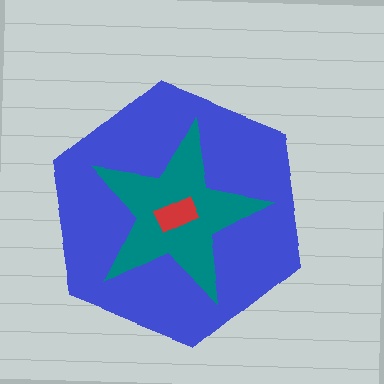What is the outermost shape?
The blue hexagon.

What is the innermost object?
The red rectangle.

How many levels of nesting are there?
3.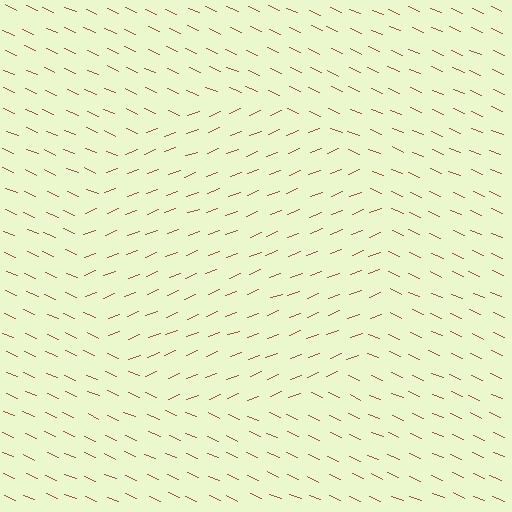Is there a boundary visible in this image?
Yes, there is a texture boundary formed by a change in line orientation.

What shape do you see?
I see a circle.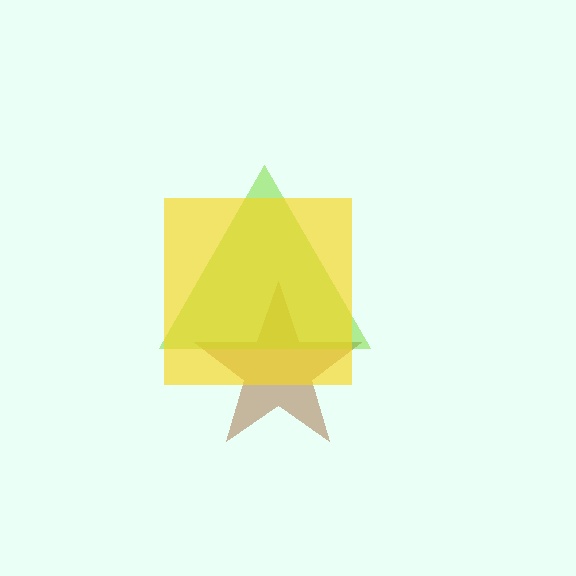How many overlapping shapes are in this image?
There are 3 overlapping shapes in the image.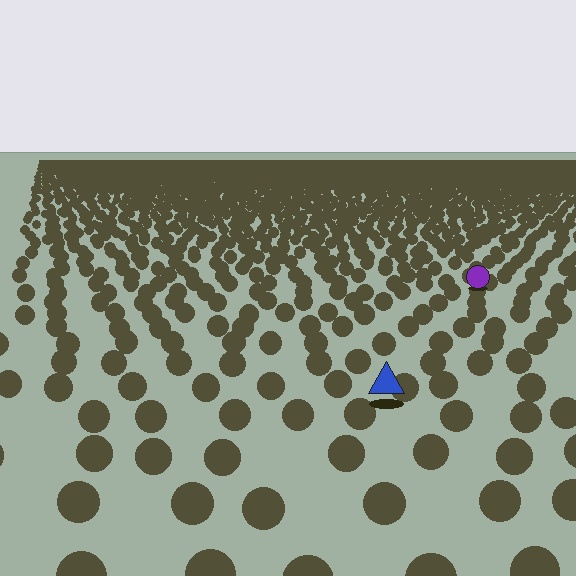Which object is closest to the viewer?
The blue triangle is closest. The texture marks near it are larger and more spread out.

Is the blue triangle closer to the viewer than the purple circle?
Yes. The blue triangle is closer — you can tell from the texture gradient: the ground texture is coarser near it.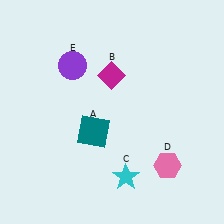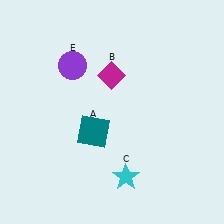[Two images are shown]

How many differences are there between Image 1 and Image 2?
There is 1 difference between the two images.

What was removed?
The pink hexagon (D) was removed in Image 2.